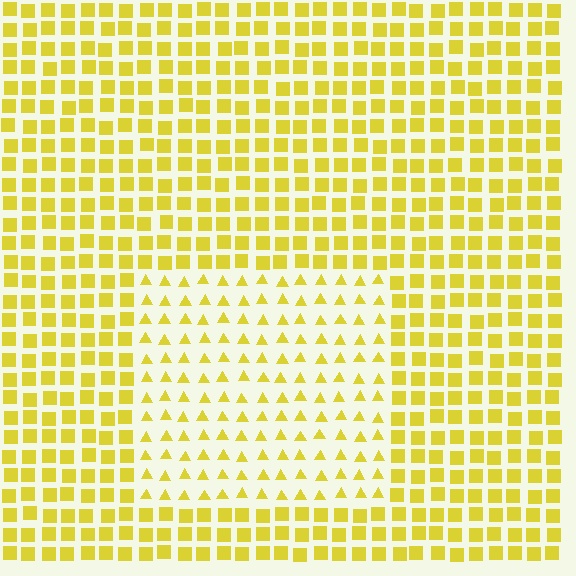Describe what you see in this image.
The image is filled with small yellow elements arranged in a uniform grid. A rectangle-shaped region contains triangles, while the surrounding area contains squares. The boundary is defined purely by the change in element shape.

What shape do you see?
I see a rectangle.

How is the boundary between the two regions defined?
The boundary is defined by a change in element shape: triangles inside vs. squares outside. All elements share the same color and spacing.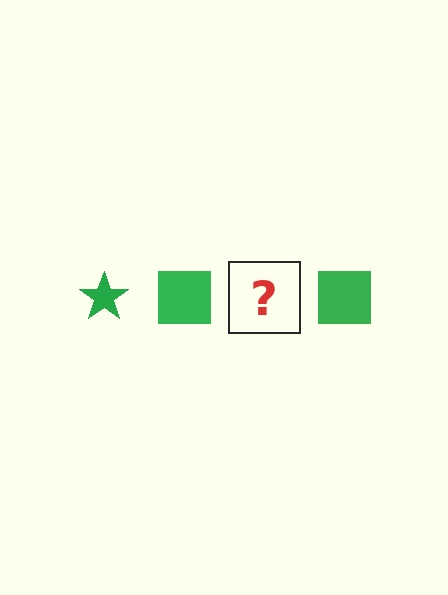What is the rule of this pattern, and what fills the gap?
The rule is that the pattern cycles through star, square shapes in green. The gap should be filled with a green star.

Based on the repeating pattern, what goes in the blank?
The blank should be a green star.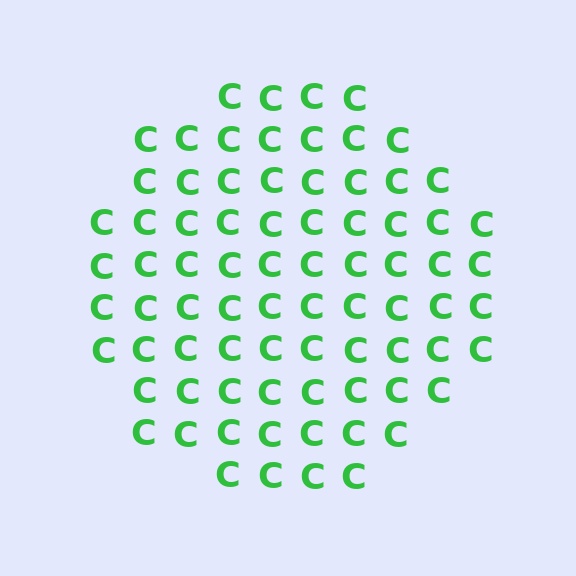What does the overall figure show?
The overall figure shows a circle.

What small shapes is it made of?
It is made of small letter C's.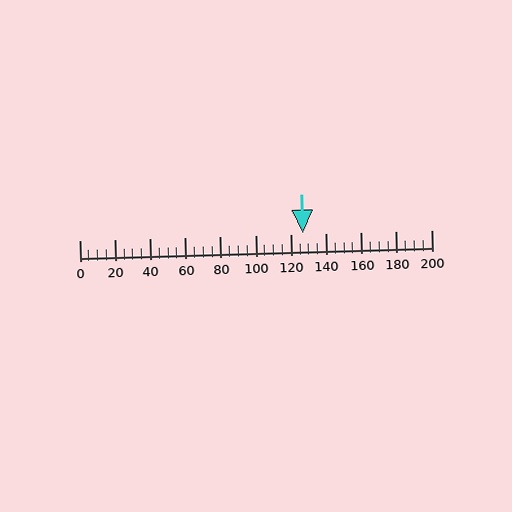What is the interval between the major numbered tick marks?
The major tick marks are spaced 20 units apart.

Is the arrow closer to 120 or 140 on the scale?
The arrow is closer to 120.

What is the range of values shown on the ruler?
The ruler shows values from 0 to 200.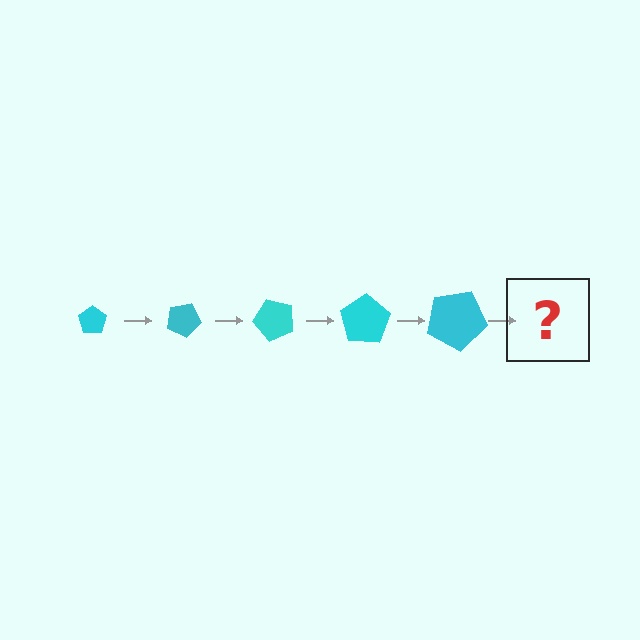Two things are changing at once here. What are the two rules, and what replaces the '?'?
The two rules are that the pentagon grows larger each step and it rotates 25 degrees each step. The '?' should be a pentagon, larger than the previous one and rotated 125 degrees from the start.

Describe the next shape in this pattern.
It should be a pentagon, larger than the previous one and rotated 125 degrees from the start.